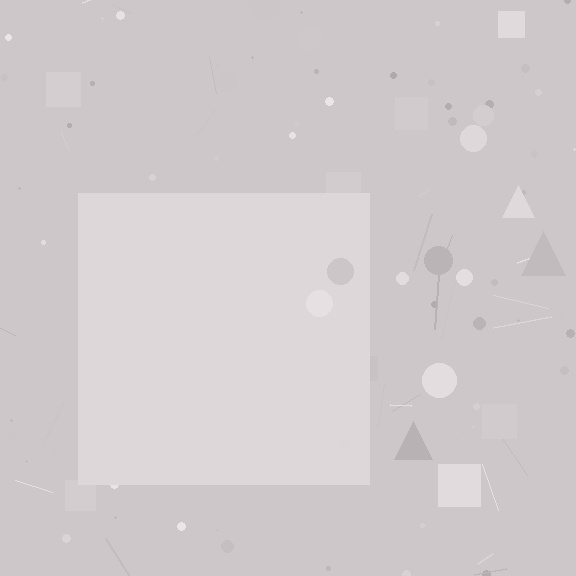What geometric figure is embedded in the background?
A square is embedded in the background.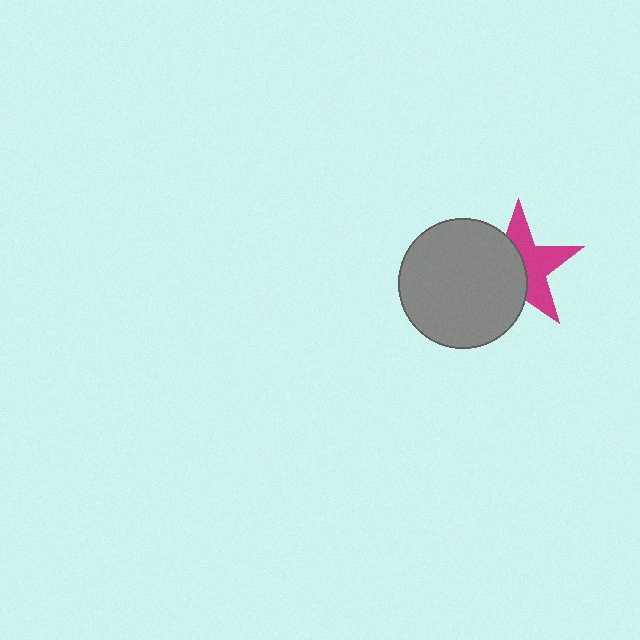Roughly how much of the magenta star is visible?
About half of it is visible (roughly 50%).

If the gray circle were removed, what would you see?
You would see the complete magenta star.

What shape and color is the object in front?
The object in front is a gray circle.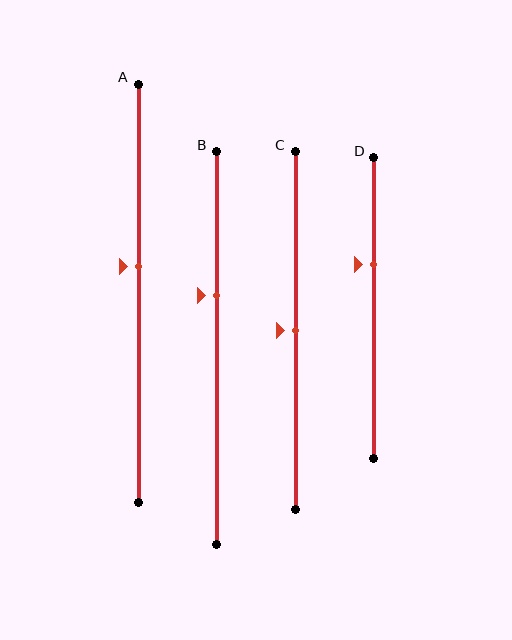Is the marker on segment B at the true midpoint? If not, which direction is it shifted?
No, the marker on segment B is shifted upward by about 13% of the segment length.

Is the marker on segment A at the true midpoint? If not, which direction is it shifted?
No, the marker on segment A is shifted upward by about 6% of the segment length.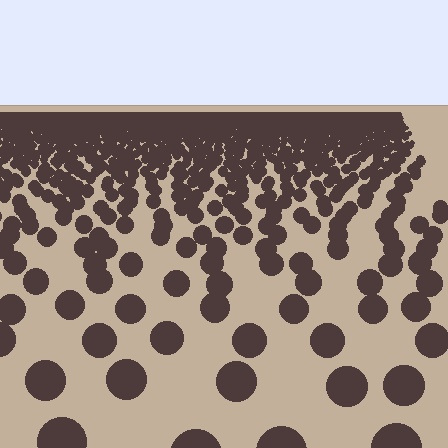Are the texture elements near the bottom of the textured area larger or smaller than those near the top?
Larger. Near the bottom, elements are closer to the viewer and appear at a bigger on-screen size.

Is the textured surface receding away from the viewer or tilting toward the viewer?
The surface is receding away from the viewer. Texture elements get smaller and denser toward the top.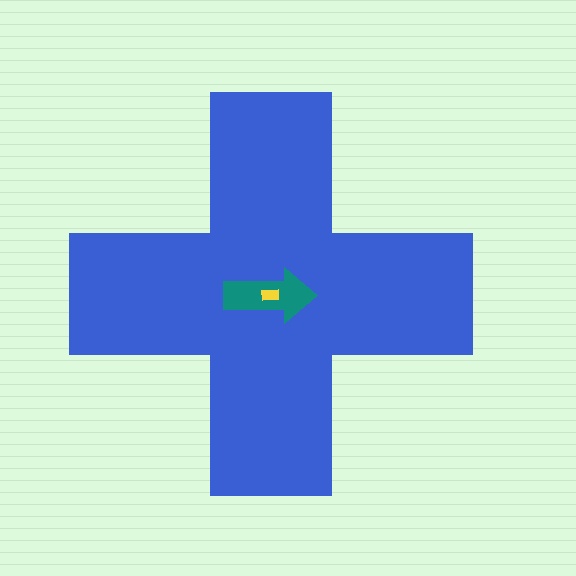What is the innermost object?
The yellow rectangle.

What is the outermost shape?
The blue cross.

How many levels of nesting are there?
3.